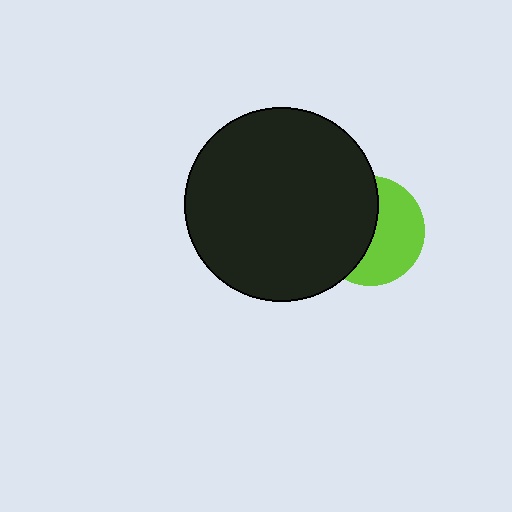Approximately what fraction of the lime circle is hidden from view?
Roughly 49% of the lime circle is hidden behind the black circle.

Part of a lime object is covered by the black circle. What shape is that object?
It is a circle.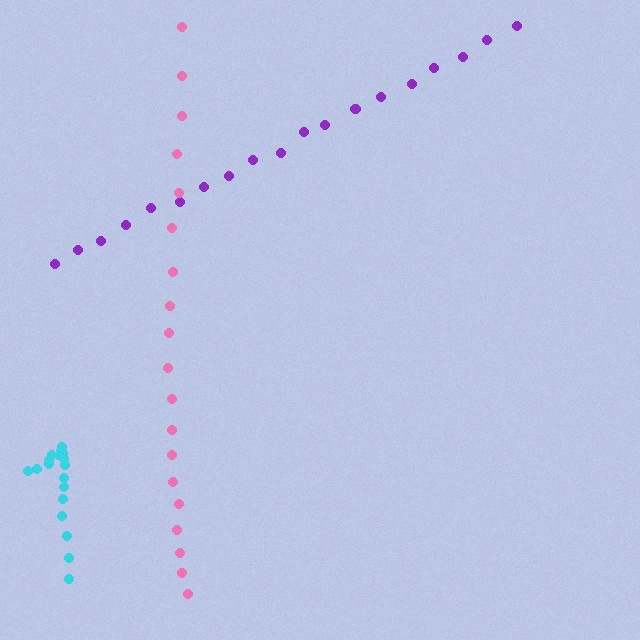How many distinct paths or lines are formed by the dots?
There are 3 distinct paths.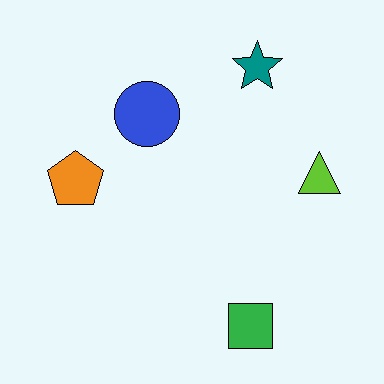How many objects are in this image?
There are 5 objects.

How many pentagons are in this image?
There is 1 pentagon.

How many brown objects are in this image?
There are no brown objects.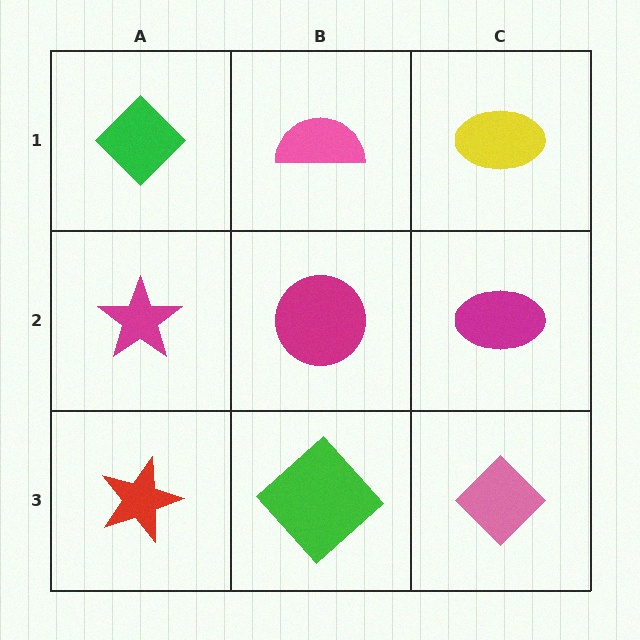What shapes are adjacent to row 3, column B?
A magenta circle (row 2, column B), a red star (row 3, column A), a pink diamond (row 3, column C).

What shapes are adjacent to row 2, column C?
A yellow ellipse (row 1, column C), a pink diamond (row 3, column C), a magenta circle (row 2, column B).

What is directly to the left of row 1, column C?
A pink semicircle.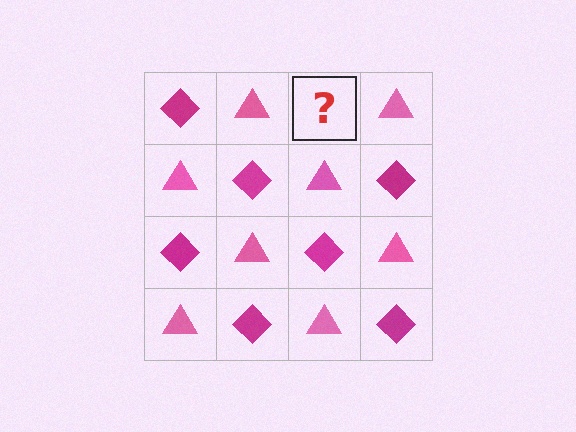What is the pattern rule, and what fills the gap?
The rule is that it alternates magenta diamond and pink triangle in a checkerboard pattern. The gap should be filled with a magenta diamond.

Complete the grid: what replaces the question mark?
The question mark should be replaced with a magenta diamond.